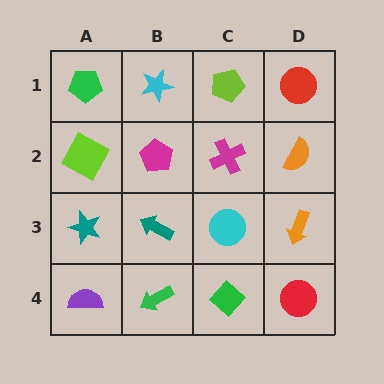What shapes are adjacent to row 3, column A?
A lime square (row 2, column A), a purple semicircle (row 4, column A), a teal arrow (row 3, column B).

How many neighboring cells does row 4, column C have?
3.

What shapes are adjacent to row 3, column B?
A magenta pentagon (row 2, column B), a green arrow (row 4, column B), a teal star (row 3, column A), a cyan circle (row 3, column C).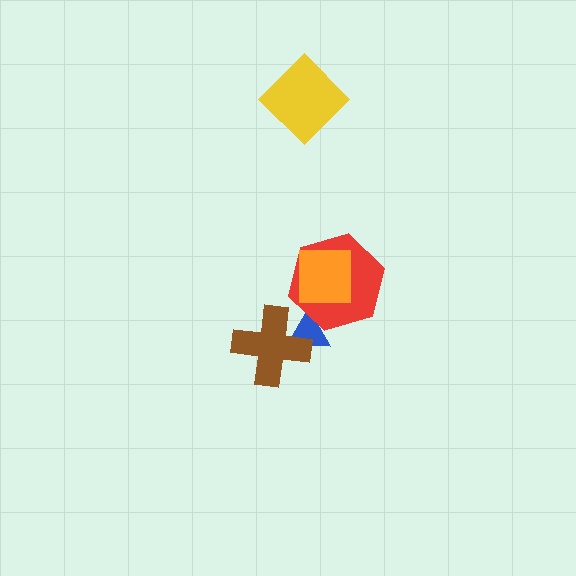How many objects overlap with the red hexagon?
2 objects overlap with the red hexagon.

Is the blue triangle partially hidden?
Yes, it is partially covered by another shape.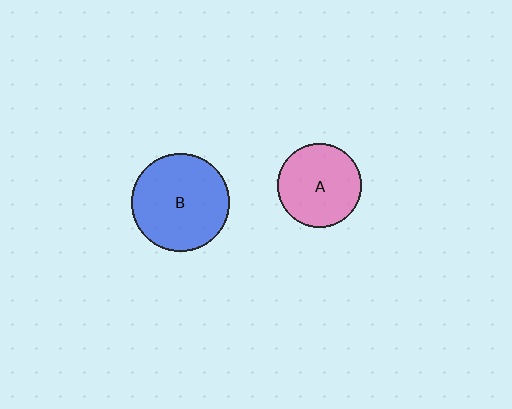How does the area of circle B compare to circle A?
Approximately 1.4 times.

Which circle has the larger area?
Circle B (blue).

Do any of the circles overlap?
No, none of the circles overlap.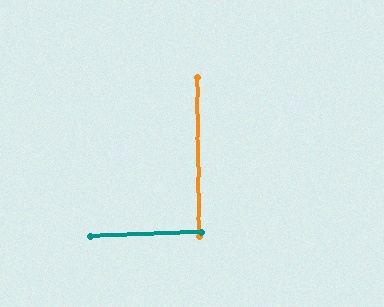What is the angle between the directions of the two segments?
Approximately 88 degrees.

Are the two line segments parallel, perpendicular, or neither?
Perpendicular — they meet at approximately 88°.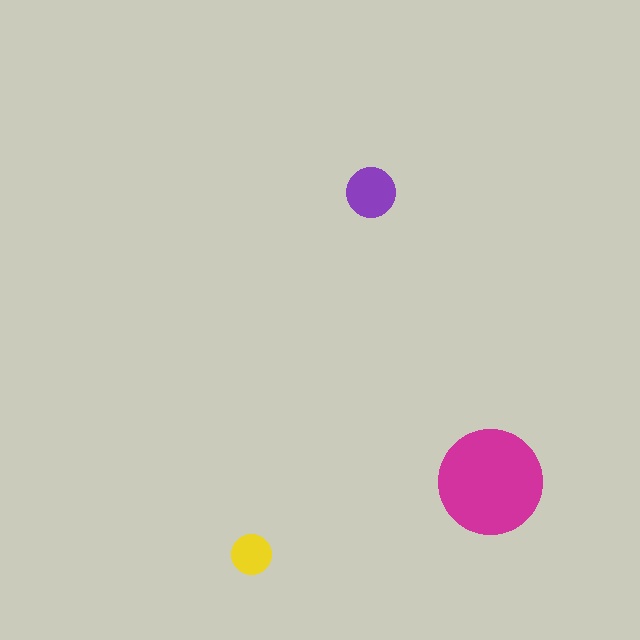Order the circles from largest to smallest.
the magenta one, the purple one, the yellow one.